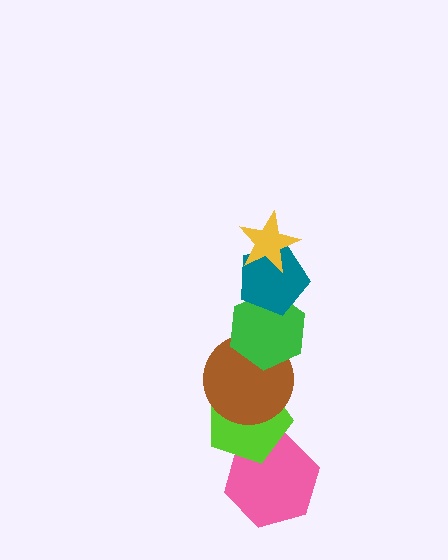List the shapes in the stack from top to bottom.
From top to bottom: the yellow star, the teal pentagon, the green hexagon, the brown circle, the lime pentagon, the pink hexagon.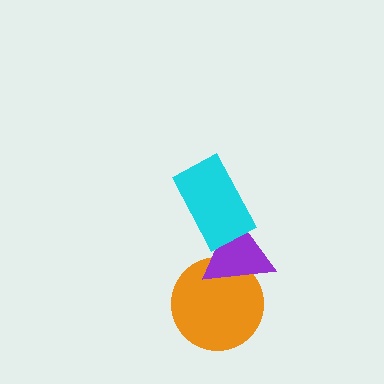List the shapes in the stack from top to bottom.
From top to bottom: the cyan rectangle, the purple triangle, the orange circle.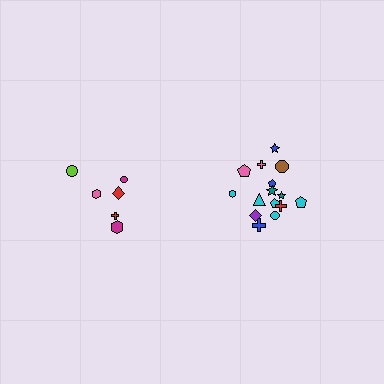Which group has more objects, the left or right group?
The right group.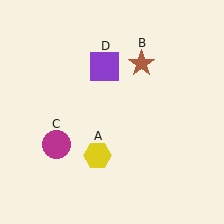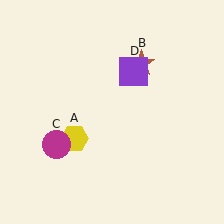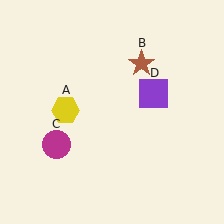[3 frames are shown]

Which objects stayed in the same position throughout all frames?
Brown star (object B) and magenta circle (object C) remained stationary.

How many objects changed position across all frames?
2 objects changed position: yellow hexagon (object A), purple square (object D).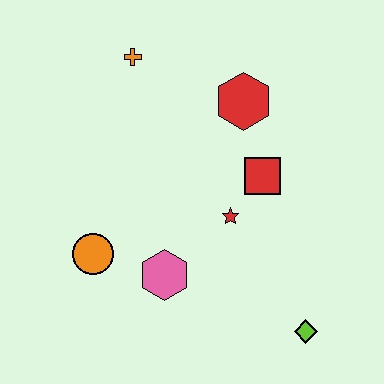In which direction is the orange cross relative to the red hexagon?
The orange cross is to the left of the red hexagon.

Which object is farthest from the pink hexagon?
The orange cross is farthest from the pink hexagon.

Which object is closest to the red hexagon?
The red square is closest to the red hexagon.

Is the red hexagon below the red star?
No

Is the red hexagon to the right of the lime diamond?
No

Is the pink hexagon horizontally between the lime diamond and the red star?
No